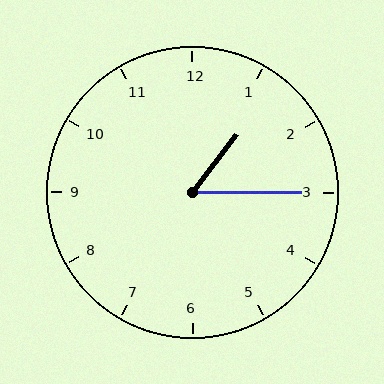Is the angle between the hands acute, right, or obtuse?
It is acute.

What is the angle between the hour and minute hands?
Approximately 52 degrees.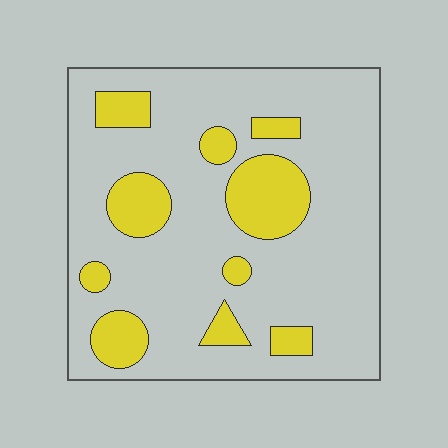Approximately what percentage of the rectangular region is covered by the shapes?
Approximately 20%.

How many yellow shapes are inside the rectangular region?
10.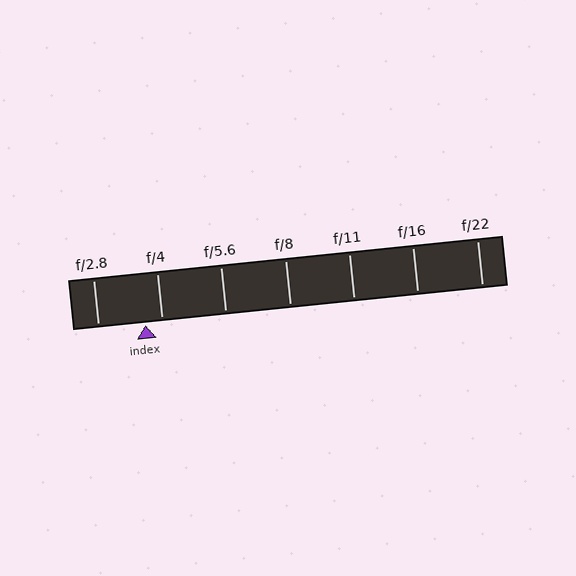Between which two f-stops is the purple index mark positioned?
The index mark is between f/2.8 and f/4.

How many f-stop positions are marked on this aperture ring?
There are 7 f-stop positions marked.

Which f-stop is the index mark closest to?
The index mark is closest to f/4.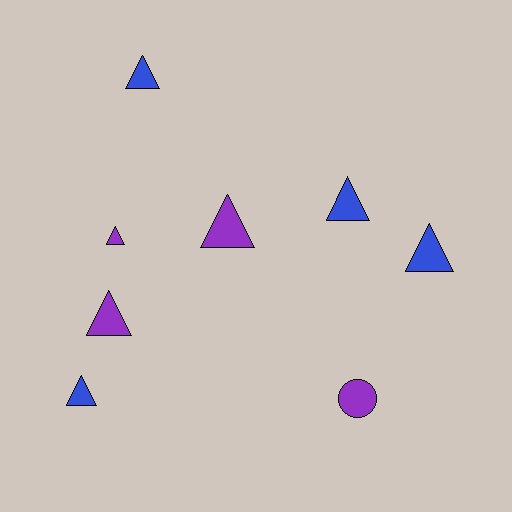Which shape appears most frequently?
Triangle, with 7 objects.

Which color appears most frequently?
Purple, with 4 objects.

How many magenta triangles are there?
There are no magenta triangles.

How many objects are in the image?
There are 8 objects.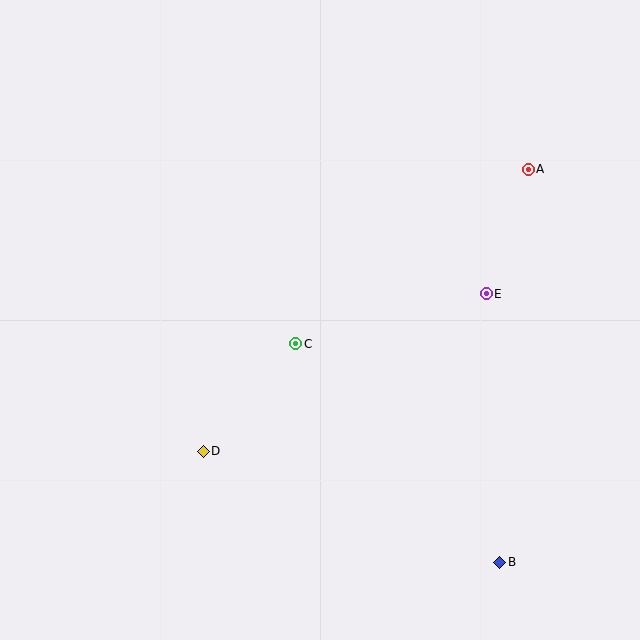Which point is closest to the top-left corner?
Point C is closest to the top-left corner.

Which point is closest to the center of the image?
Point C at (296, 344) is closest to the center.